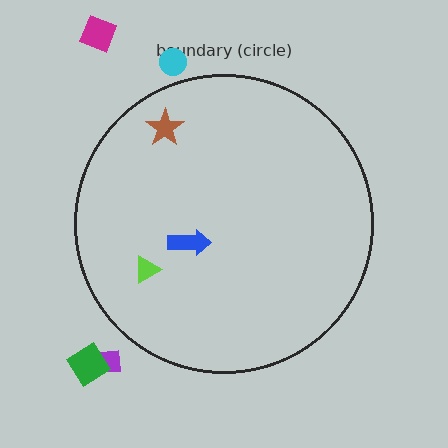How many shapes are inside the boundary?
3 inside, 4 outside.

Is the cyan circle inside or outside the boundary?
Outside.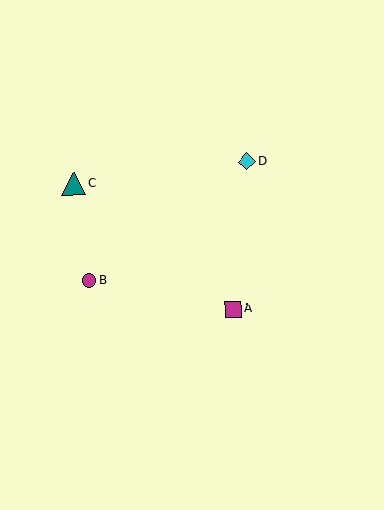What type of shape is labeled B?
Shape B is a magenta circle.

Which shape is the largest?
The teal triangle (labeled C) is the largest.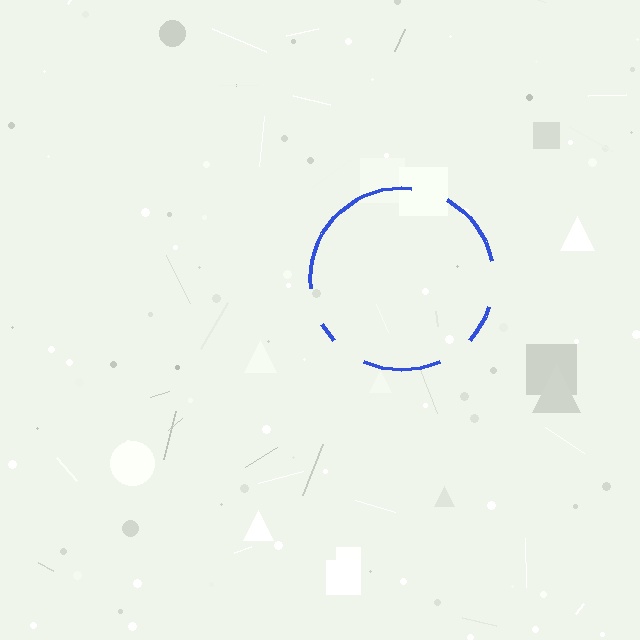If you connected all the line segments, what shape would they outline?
They would outline a circle.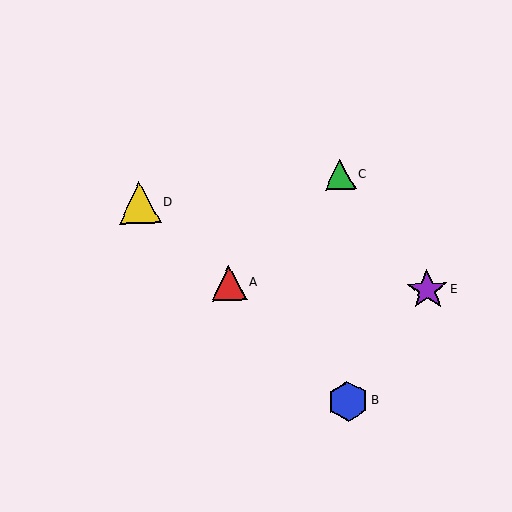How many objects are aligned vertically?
2 objects (B, C) are aligned vertically.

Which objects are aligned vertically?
Objects B, C are aligned vertically.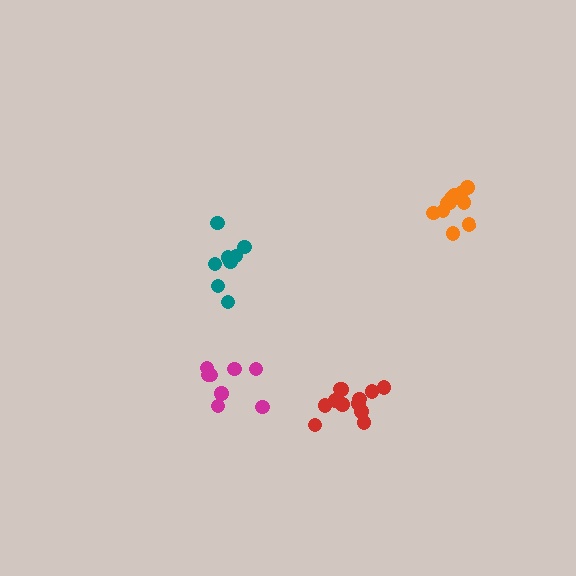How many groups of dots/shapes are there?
There are 4 groups.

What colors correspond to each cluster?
The clusters are colored: orange, red, teal, magenta.